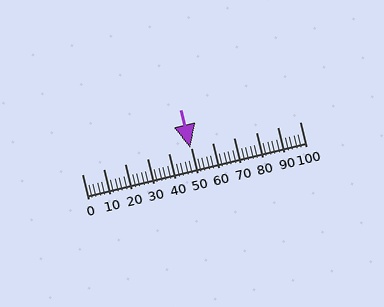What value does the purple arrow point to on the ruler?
The purple arrow points to approximately 50.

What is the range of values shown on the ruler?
The ruler shows values from 0 to 100.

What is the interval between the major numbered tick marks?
The major tick marks are spaced 10 units apart.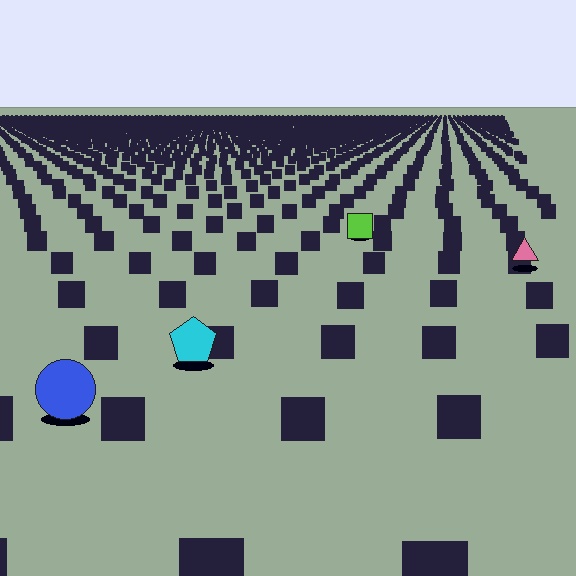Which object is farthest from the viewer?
The lime square is farthest from the viewer. It appears smaller and the ground texture around it is denser.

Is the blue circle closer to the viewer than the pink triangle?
Yes. The blue circle is closer — you can tell from the texture gradient: the ground texture is coarser near it.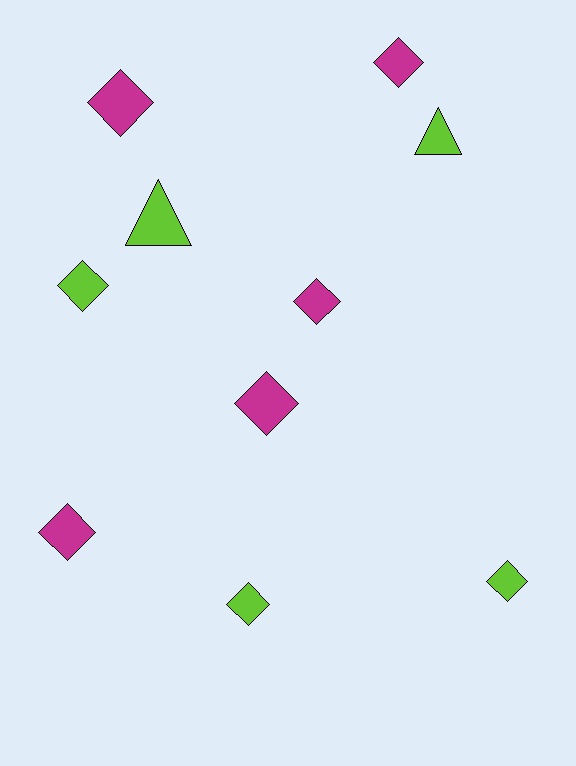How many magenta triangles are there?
There are no magenta triangles.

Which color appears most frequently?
Lime, with 5 objects.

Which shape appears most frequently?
Diamond, with 8 objects.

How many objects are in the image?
There are 10 objects.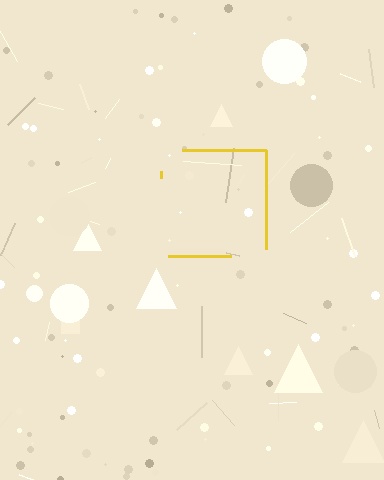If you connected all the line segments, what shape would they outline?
They would outline a square.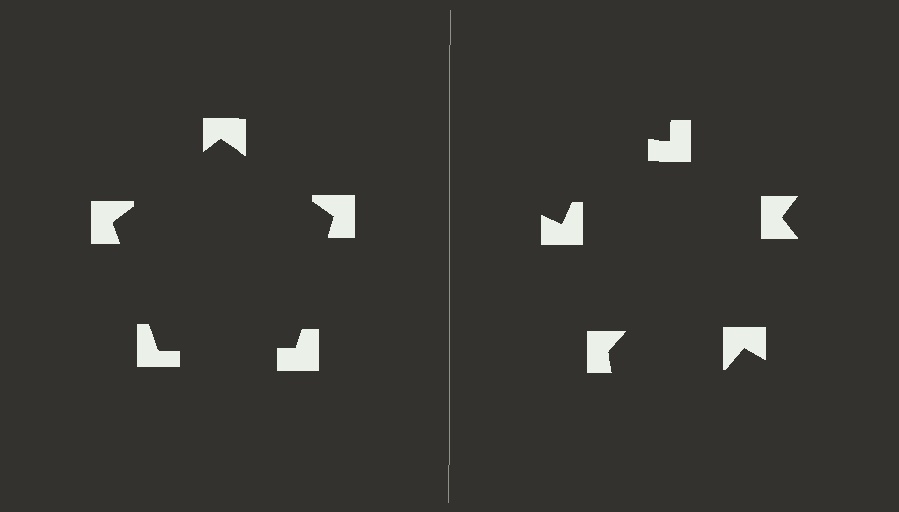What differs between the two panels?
The notched squares are positioned identically on both sides; only the wedge orientations differ. On the left they align to a pentagon; on the right they are misaligned.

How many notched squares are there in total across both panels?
10 — 5 on each side.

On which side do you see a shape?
An illusory pentagon appears on the left side. On the right side the wedge cuts are rotated, so no coherent shape forms.